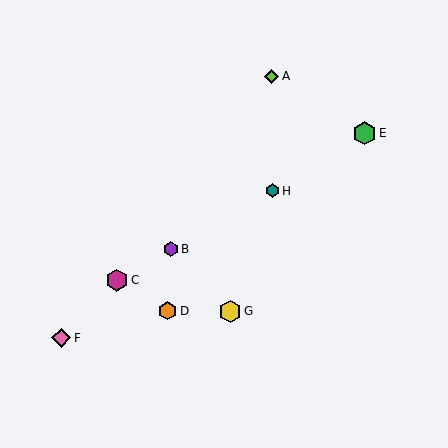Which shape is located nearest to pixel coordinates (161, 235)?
The purple hexagon (labeled B) at (171, 249) is nearest to that location.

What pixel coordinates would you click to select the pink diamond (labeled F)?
Click at (61, 338) to select the pink diamond F.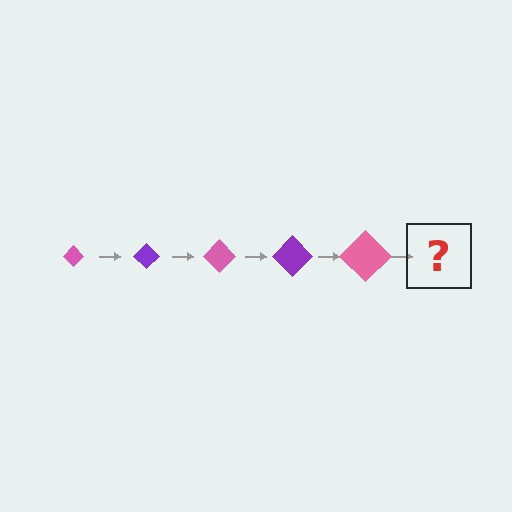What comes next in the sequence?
The next element should be a purple diamond, larger than the previous one.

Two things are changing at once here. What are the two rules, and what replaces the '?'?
The two rules are that the diamond grows larger each step and the color cycles through pink and purple. The '?' should be a purple diamond, larger than the previous one.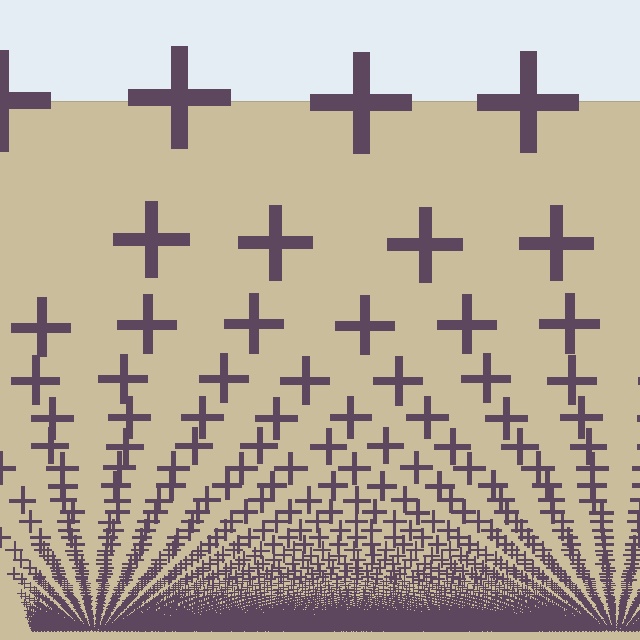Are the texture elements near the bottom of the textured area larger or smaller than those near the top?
Smaller. The gradient is inverted — elements near the bottom are smaller and denser.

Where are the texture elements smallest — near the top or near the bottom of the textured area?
Near the bottom.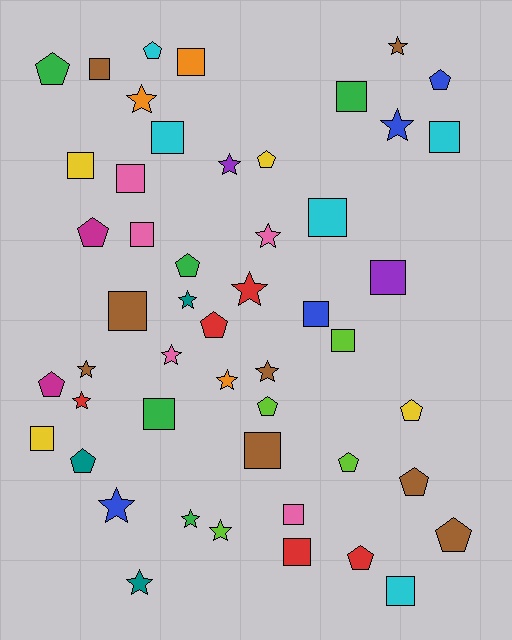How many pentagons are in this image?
There are 15 pentagons.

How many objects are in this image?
There are 50 objects.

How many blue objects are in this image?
There are 4 blue objects.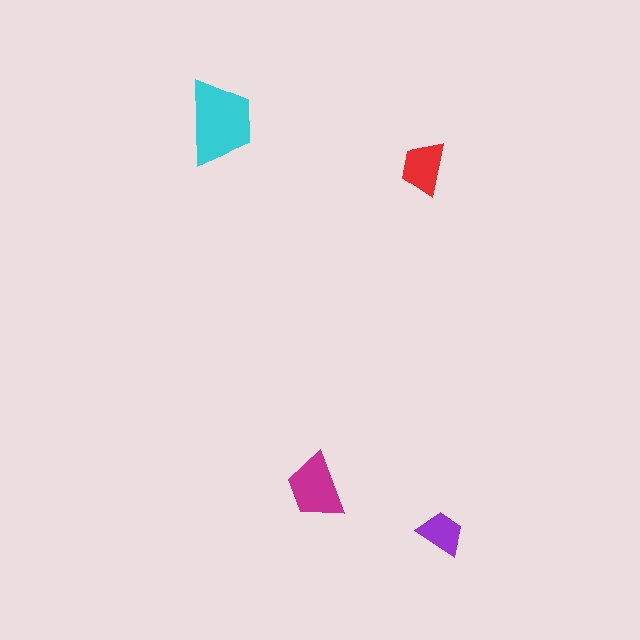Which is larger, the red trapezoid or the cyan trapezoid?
The cyan one.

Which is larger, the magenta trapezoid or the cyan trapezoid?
The cyan one.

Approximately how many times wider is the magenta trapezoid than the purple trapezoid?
About 1.5 times wider.